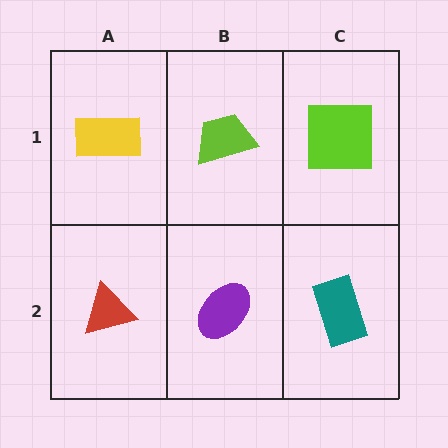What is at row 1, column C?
A lime square.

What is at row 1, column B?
A lime trapezoid.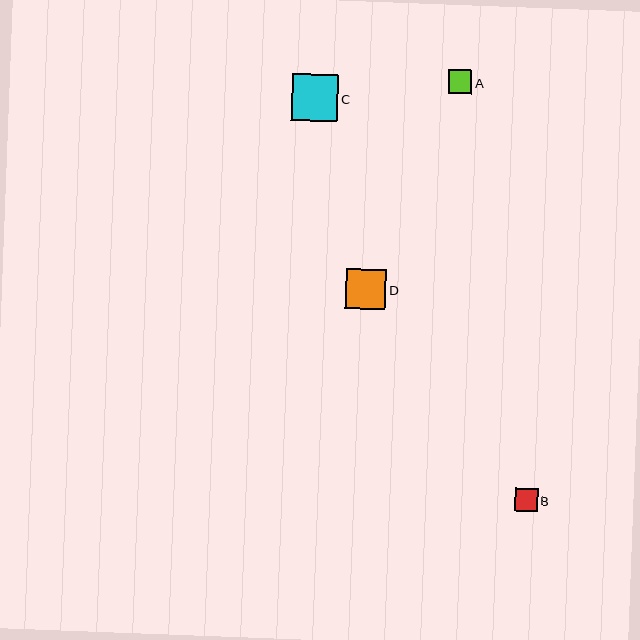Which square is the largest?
Square C is the largest with a size of approximately 47 pixels.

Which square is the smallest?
Square B is the smallest with a size of approximately 23 pixels.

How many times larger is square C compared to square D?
Square C is approximately 1.2 times the size of square D.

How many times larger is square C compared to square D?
Square C is approximately 1.2 times the size of square D.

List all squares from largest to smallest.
From largest to smallest: C, D, A, B.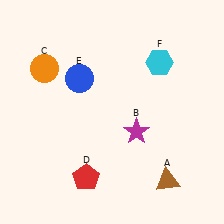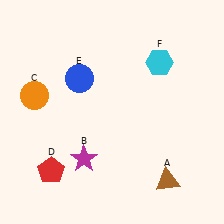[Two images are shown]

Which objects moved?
The objects that moved are: the magenta star (B), the orange circle (C), the red pentagon (D).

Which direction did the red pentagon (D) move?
The red pentagon (D) moved left.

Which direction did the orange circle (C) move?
The orange circle (C) moved down.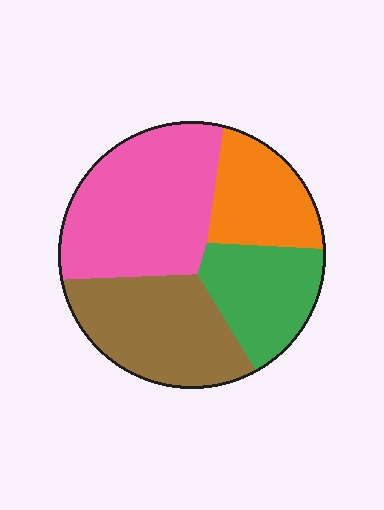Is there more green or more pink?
Pink.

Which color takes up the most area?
Pink, at roughly 35%.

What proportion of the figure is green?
Green covers roughly 20% of the figure.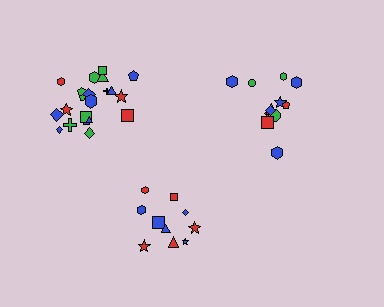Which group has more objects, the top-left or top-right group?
The top-left group.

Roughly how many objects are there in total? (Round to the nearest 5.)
Roughly 45 objects in total.